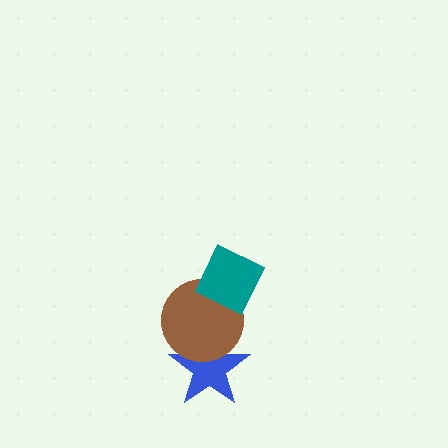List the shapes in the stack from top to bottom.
From top to bottom: the teal diamond, the brown circle, the blue star.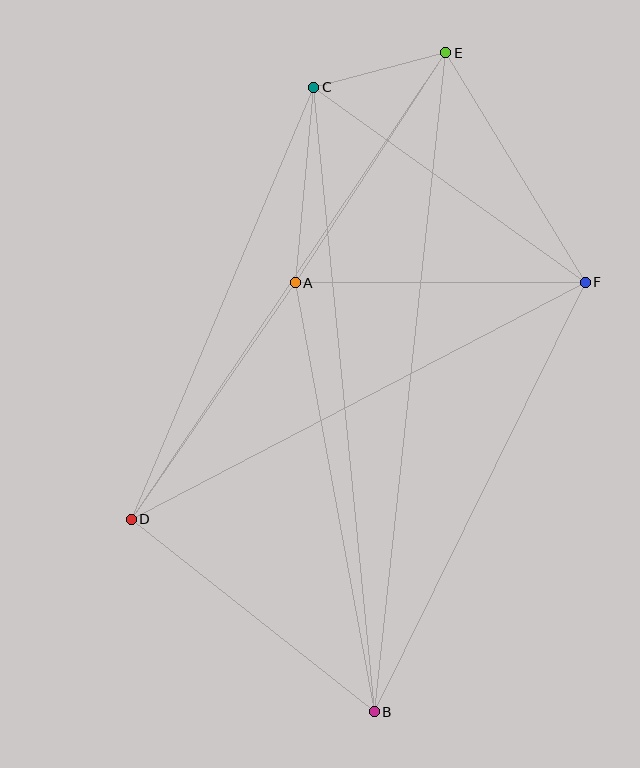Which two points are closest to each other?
Points C and E are closest to each other.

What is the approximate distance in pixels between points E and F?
The distance between E and F is approximately 269 pixels.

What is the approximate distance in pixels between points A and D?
The distance between A and D is approximately 288 pixels.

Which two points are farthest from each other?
Points B and E are farthest from each other.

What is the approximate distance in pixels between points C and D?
The distance between C and D is approximately 469 pixels.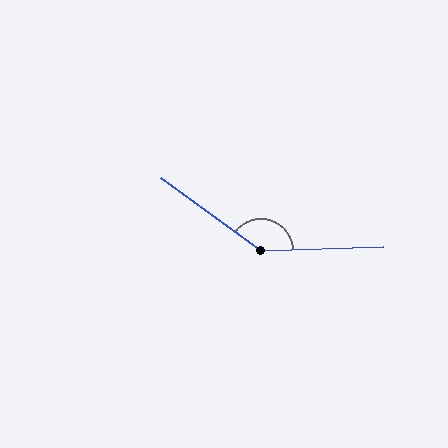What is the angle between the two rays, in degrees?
Approximately 142 degrees.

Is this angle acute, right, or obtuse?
It is obtuse.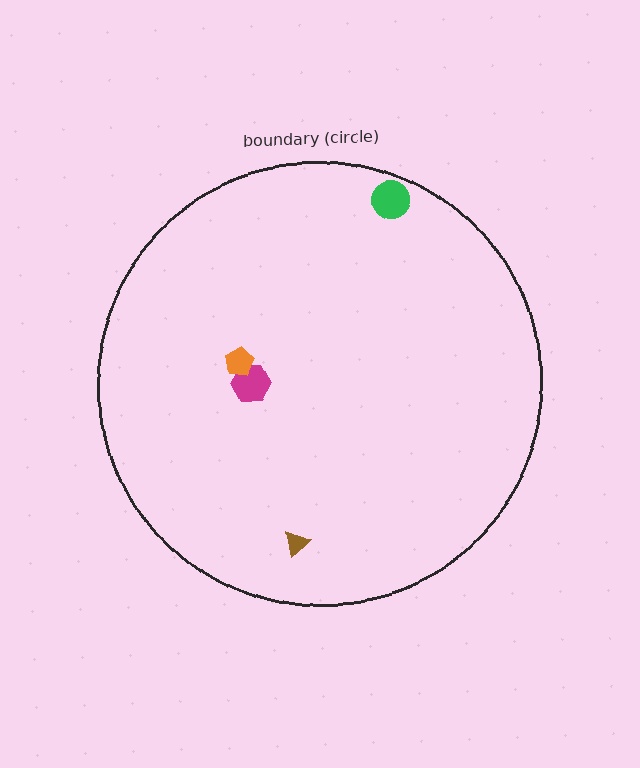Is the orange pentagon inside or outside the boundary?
Inside.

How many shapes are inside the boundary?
4 inside, 0 outside.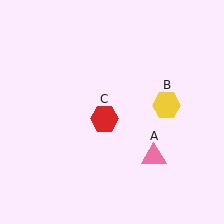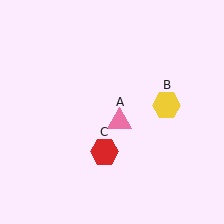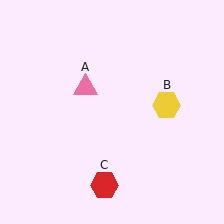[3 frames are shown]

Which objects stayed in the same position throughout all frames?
Yellow hexagon (object B) remained stationary.